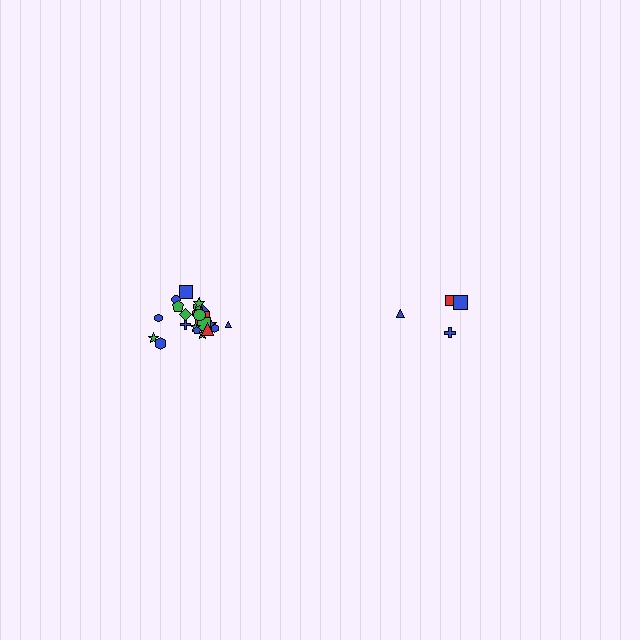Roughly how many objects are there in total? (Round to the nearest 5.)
Roughly 30 objects in total.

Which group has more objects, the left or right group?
The left group.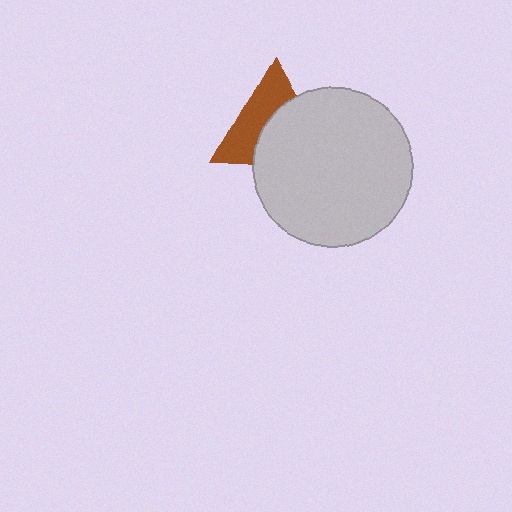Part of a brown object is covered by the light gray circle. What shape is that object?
It is a triangle.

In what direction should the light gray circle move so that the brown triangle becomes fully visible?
The light gray circle should move toward the lower-right. That is the shortest direction to clear the overlap and leave the brown triangle fully visible.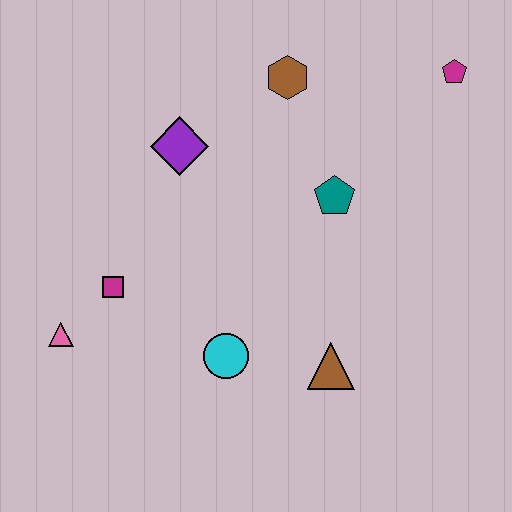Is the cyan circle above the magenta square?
No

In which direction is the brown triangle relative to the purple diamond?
The brown triangle is below the purple diamond.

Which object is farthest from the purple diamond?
The magenta pentagon is farthest from the purple diamond.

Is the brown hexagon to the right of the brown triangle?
No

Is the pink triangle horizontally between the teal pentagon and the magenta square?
No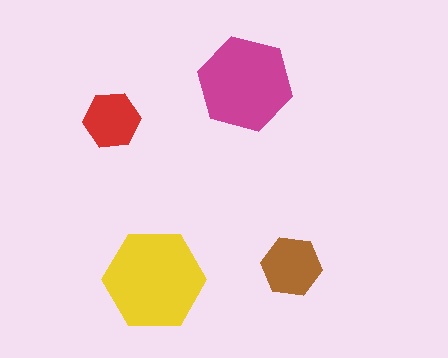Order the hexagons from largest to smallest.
the yellow one, the magenta one, the brown one, the red one.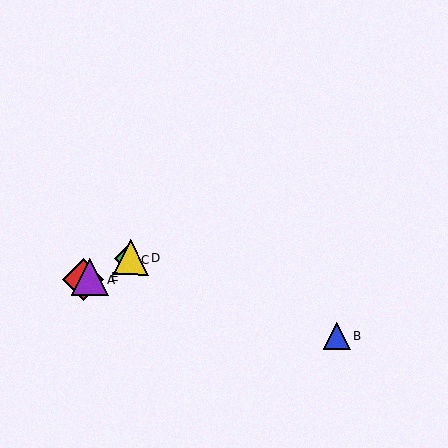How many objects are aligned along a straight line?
4 objects (A, C, D, E) are aligned along a straight line.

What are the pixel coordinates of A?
Object A is at (83, 280).